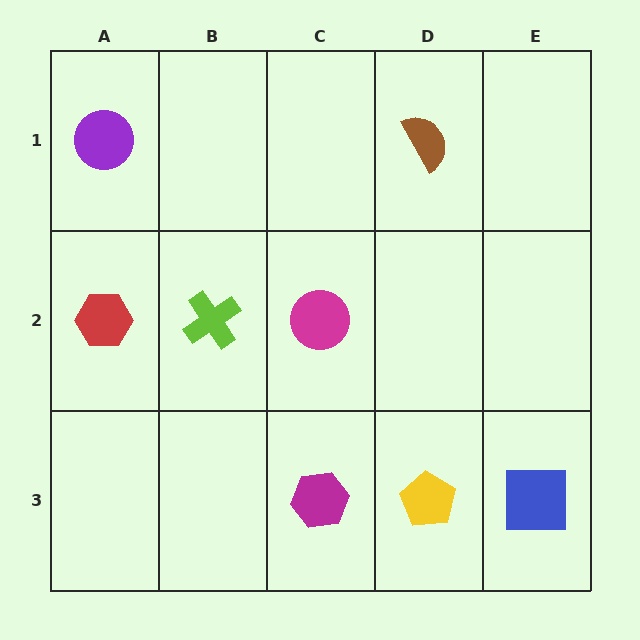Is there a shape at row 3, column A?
No, that cell is empty.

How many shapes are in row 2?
3 shapes.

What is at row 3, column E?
A blue square.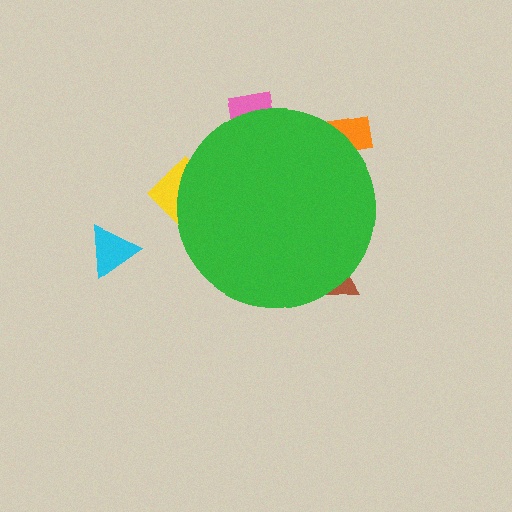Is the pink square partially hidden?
Yes, the pink square is partially hidden behind the green circle.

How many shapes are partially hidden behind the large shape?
5 shapes are partially hidden.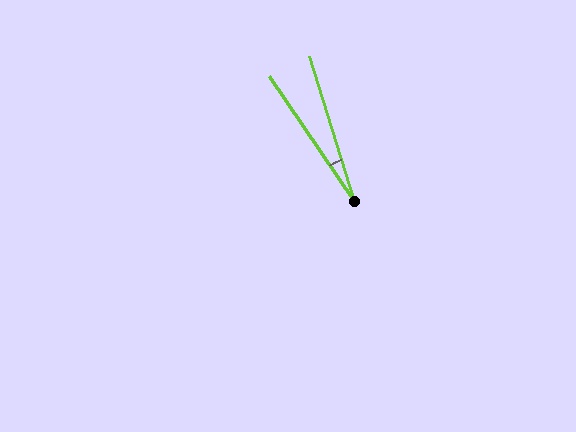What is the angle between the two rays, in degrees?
Approximately 17 degrees.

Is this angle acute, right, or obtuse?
It is acute.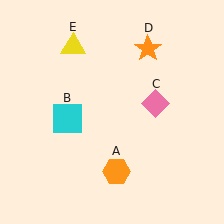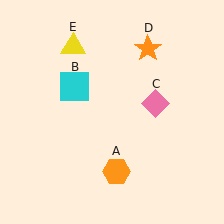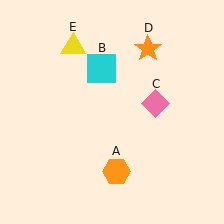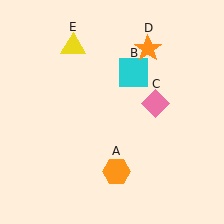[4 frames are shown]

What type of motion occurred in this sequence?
The cyan square (object B) rotated clockwise around the center of the scene.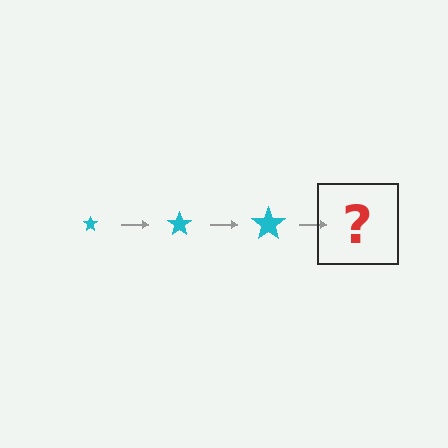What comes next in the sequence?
The next element should be a cyan star, larger than the previous one.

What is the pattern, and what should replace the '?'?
The pattern is that the star gets progressively larger each step. The '?' should be a cyan star, larger than the previous one.